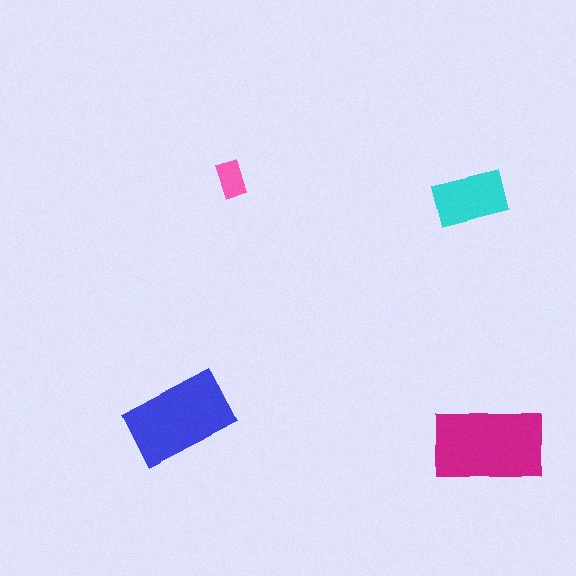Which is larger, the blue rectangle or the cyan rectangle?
The blue one.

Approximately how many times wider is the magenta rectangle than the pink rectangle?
About 3 times wider.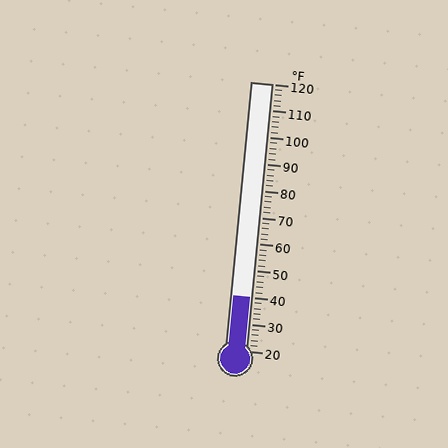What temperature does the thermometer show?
The thermometer shows approximately 40°F.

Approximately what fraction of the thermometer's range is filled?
The thermometer is filled to approximately 20% of its range.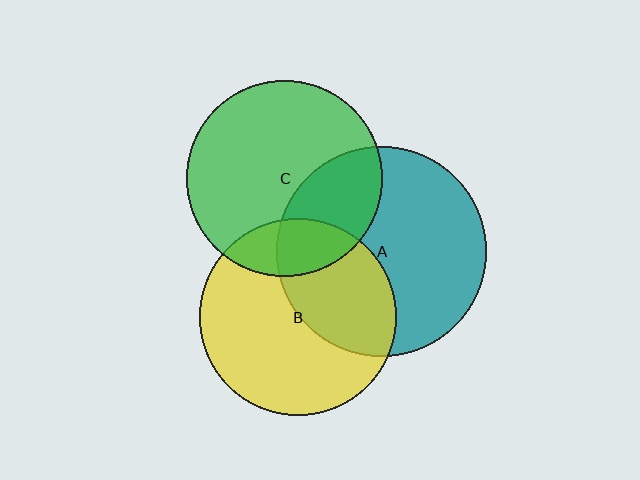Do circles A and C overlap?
Yes.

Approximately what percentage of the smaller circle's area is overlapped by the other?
Approximately 30%.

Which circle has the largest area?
Circle A (teal).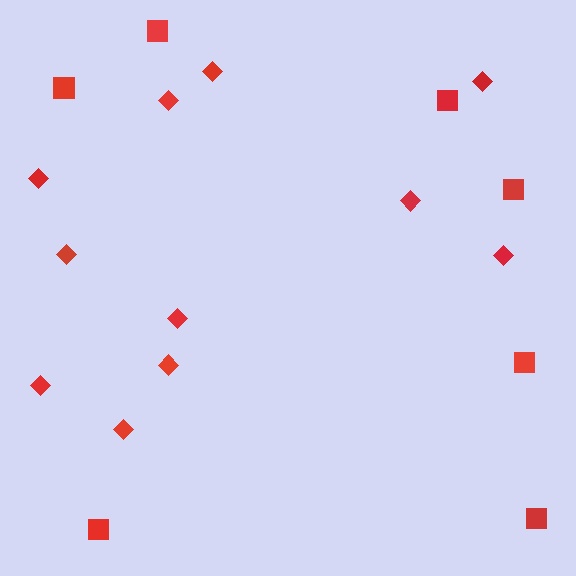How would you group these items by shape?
There are 2 groups: one group of diamonds (11) and one group of squares (7).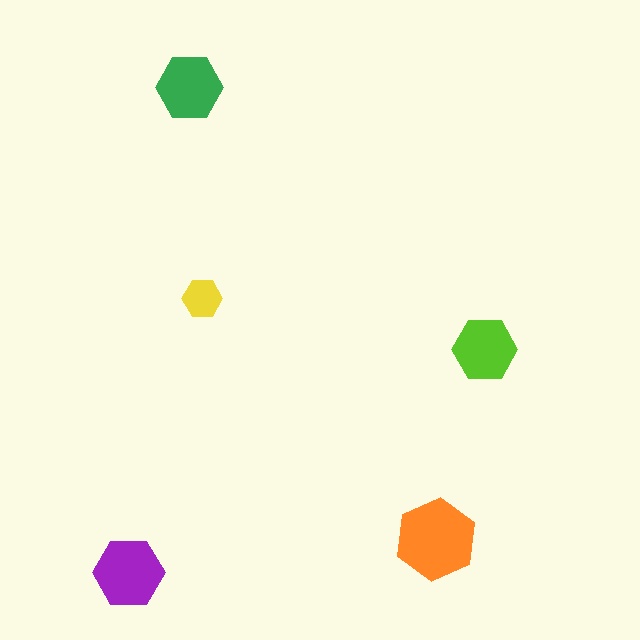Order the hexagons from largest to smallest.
the orange one, the purple one, the green one, the lime one, the yellow one.